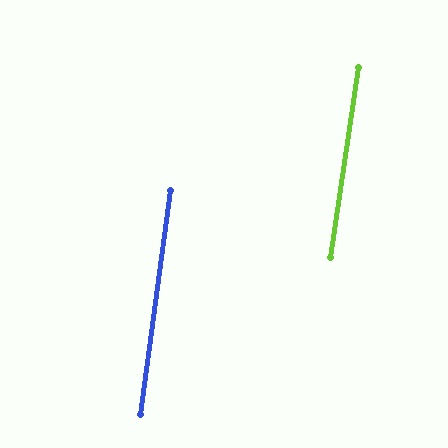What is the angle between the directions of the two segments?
Approximately 1 degree.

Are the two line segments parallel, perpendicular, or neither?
Parallel — their directions differ by only 0.6°.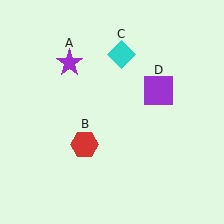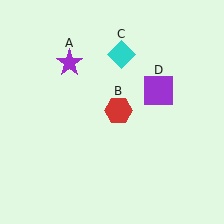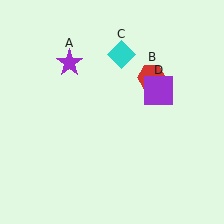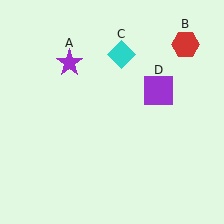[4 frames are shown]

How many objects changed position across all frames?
1 object changed position: red hexagon (object B).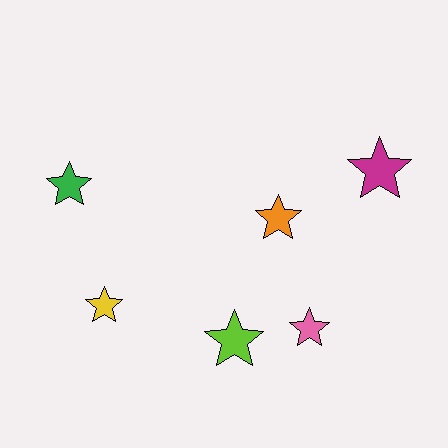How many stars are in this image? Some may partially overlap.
There are 6 stars.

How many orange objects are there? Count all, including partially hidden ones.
There is 1 orange object.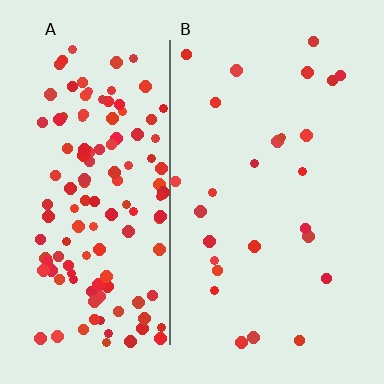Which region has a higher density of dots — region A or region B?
A (the left).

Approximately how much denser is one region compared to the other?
Approximately 4.9× — region A over region B.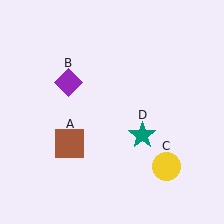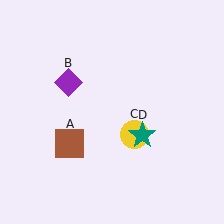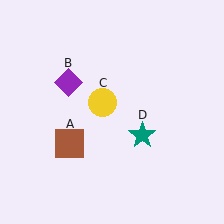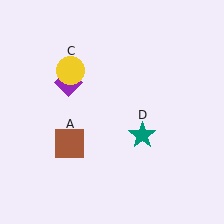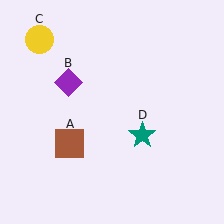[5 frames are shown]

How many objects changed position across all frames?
1 object changed position: yellow circle (object C).